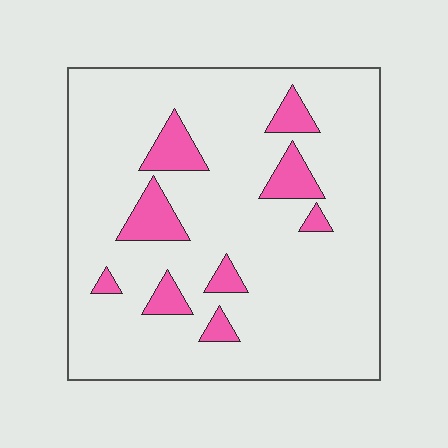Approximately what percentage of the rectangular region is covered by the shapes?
Approximately 10%.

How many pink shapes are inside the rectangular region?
9.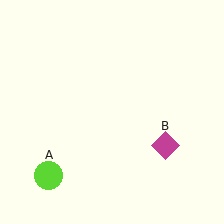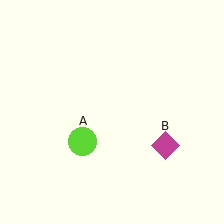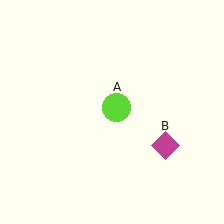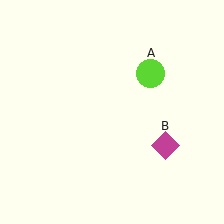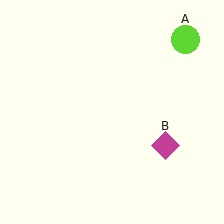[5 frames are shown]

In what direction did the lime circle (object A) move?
The lime circle (object A) moved up and to the right.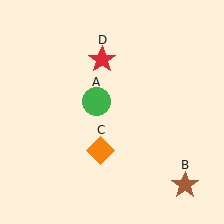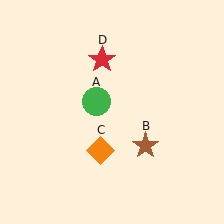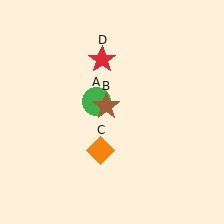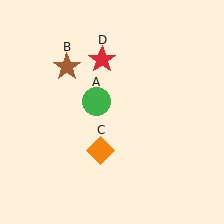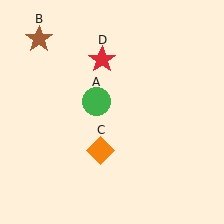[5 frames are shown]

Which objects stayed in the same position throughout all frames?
Green circle (object A) and orange diamond (object C) and red star (object D) remained stationary.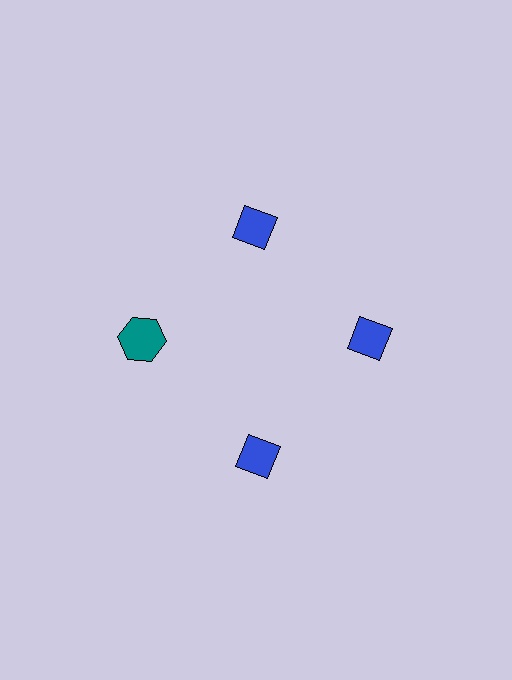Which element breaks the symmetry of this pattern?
The teal hexagon at roughly the 9 o'clock position breaks the symmetry. All other shapes are blue diamonds.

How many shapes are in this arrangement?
There are 4 shapes arranged in a ring pattern.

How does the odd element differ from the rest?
It differs in both color (teal instead of blue) and shape (hexagon instead of diamond).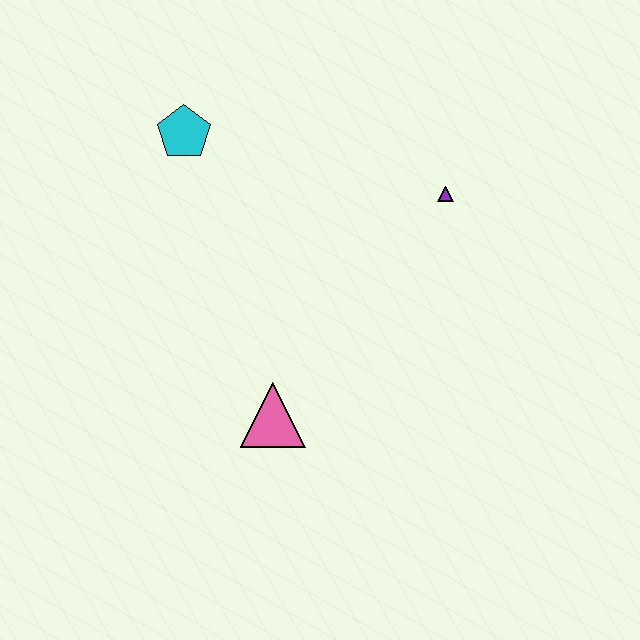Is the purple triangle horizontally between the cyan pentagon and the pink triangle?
No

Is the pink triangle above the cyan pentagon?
No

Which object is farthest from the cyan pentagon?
The pink triangle is farthest from the cyan pentagon.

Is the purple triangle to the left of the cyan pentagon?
No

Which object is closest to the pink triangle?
The purple triangle is closest to the pink triangle.